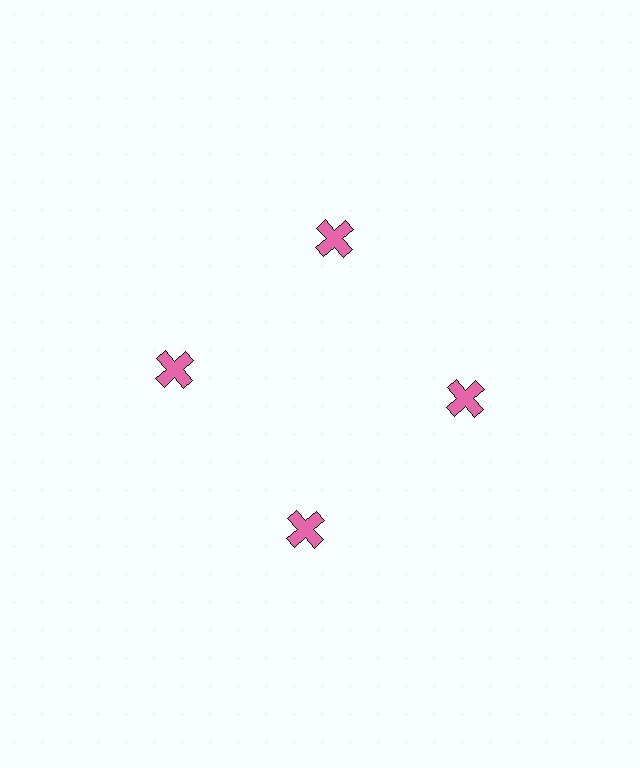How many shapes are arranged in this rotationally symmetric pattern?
There are 4 shapes, arranged in 4 groups of 1.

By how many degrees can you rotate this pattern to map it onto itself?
The pattern maps onto itself every 90 degrees of rotation.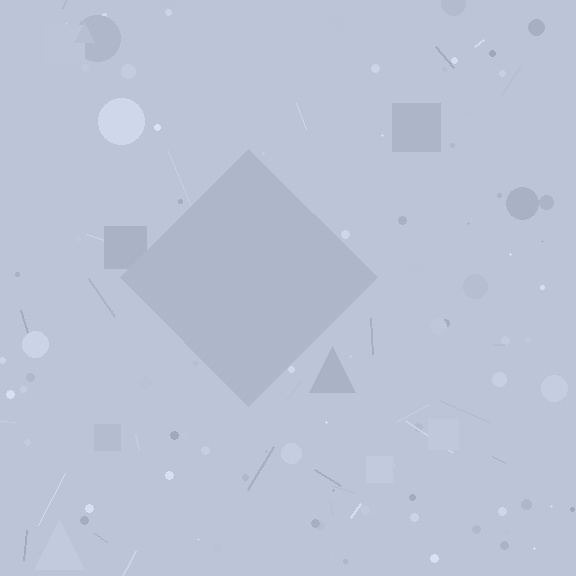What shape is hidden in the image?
A diamond is hidden in the image.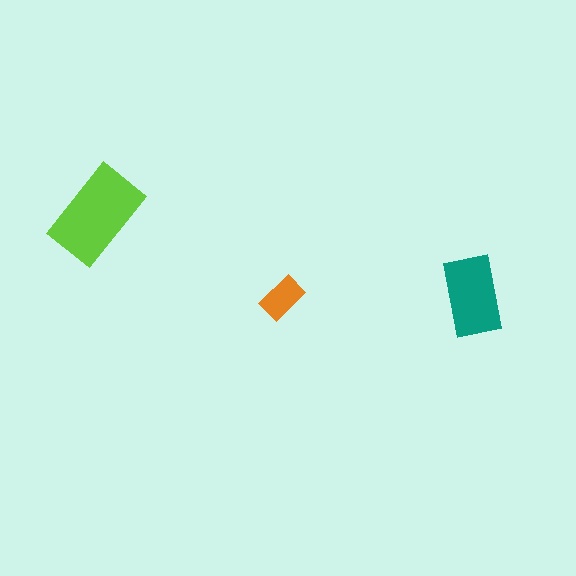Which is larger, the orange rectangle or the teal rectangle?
The teal one.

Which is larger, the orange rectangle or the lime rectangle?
The lime one.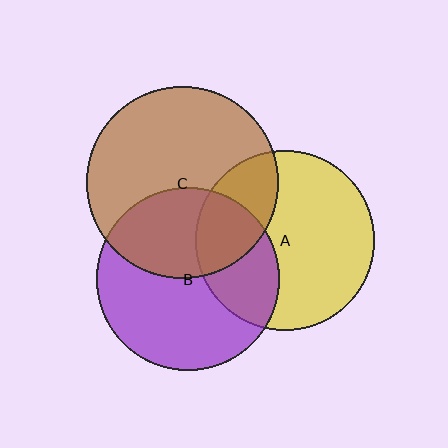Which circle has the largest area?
Circle C (brown).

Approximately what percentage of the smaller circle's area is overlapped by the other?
Approximately 25%.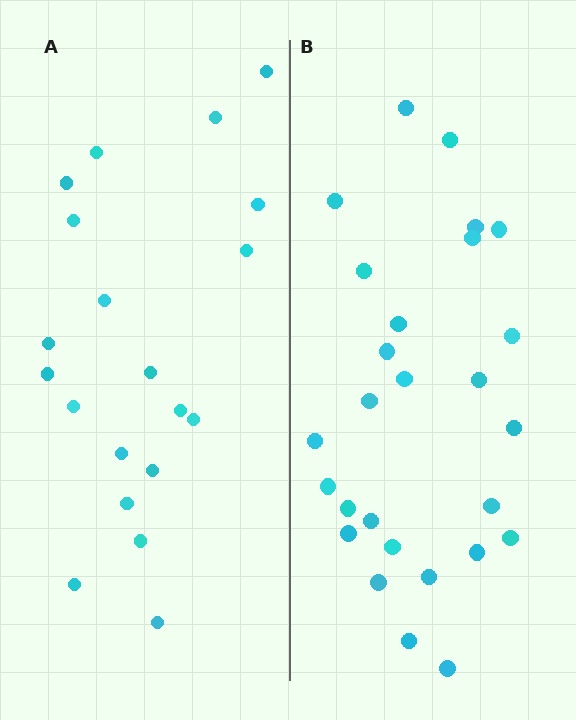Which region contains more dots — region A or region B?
Region B (the right region) has more dots.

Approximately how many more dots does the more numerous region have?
Region B has roughly 8 or so more dots than region A.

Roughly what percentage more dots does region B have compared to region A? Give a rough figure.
About 35% more.